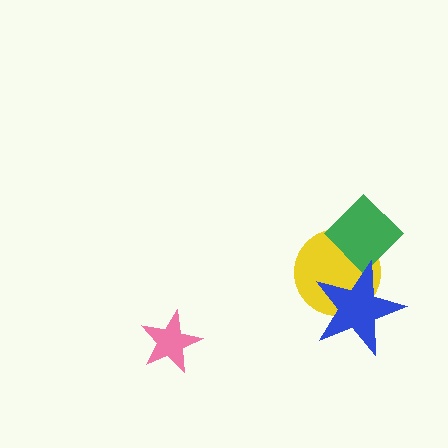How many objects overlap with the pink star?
0 objects overlap with the pink star.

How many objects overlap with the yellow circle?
2 objects overlap with the yellow circle.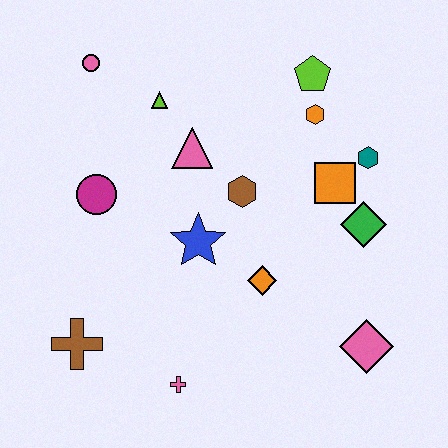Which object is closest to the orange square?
The teal hexagon is closest to the orange square.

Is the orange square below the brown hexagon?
No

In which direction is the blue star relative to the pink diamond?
The blue star is to the left of the pink diamond.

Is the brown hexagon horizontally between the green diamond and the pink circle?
Yes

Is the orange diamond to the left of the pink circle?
No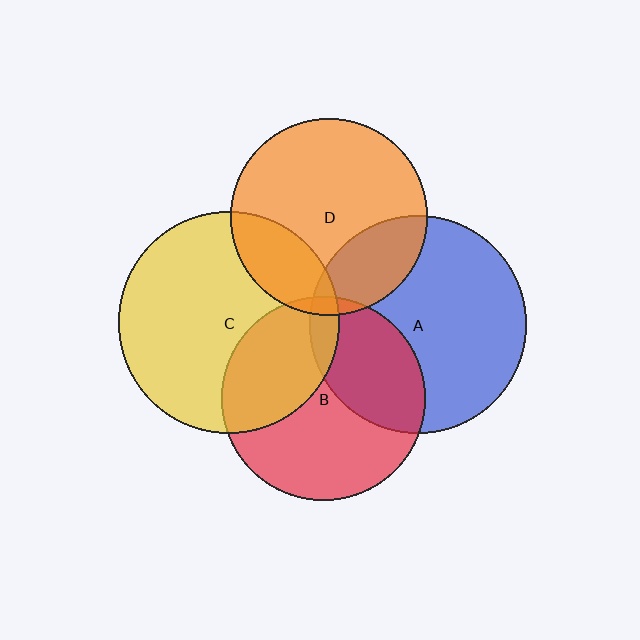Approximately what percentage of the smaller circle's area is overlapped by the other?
Approximately 20%.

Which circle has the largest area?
Circle C (yellow).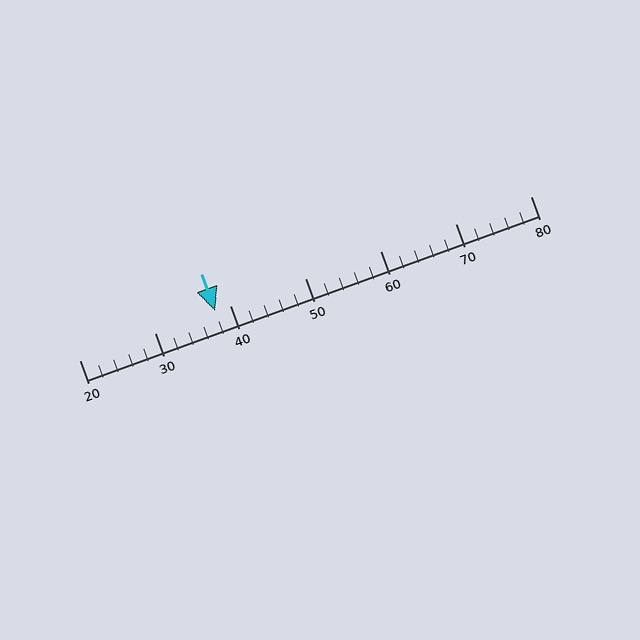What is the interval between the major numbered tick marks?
The major tick marks are spaced 10 units apart.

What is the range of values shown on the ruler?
The ruler shows values from 20 to 80.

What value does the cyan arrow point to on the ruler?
The cyan arrow points to approximately 38.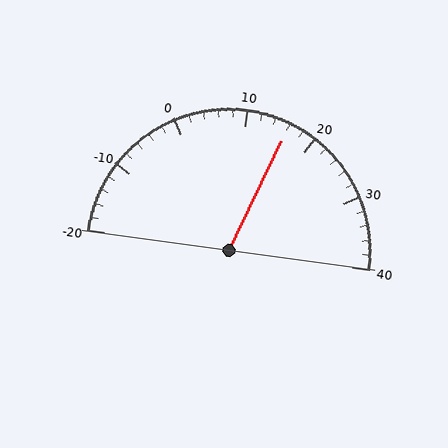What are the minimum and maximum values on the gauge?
The gauge ranges from -20 to 40.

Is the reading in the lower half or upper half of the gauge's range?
The reading is in the upper half of the range (-20 to 40).